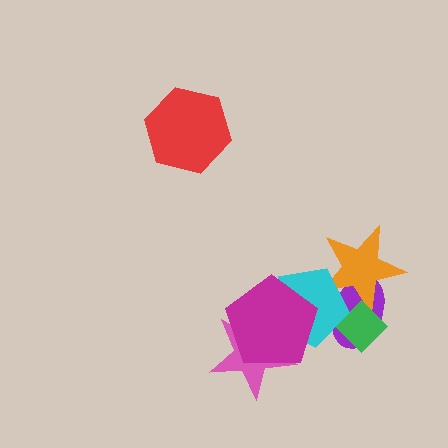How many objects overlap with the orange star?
3 objects overlap with the orange star.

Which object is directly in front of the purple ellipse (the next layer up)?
The orange star is directly in front of the purple ellipse.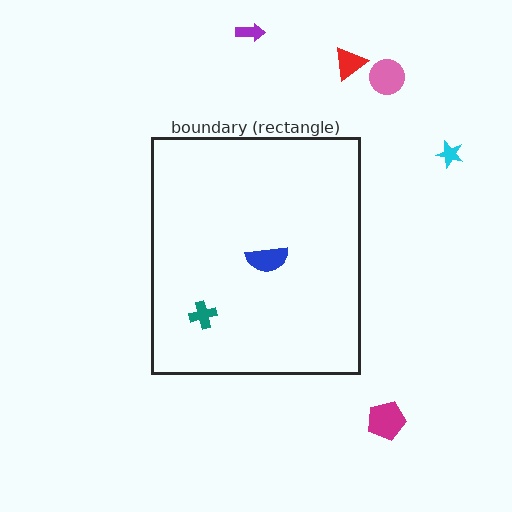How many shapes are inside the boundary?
2 inside, 5 outside.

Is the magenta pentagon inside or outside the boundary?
Outside.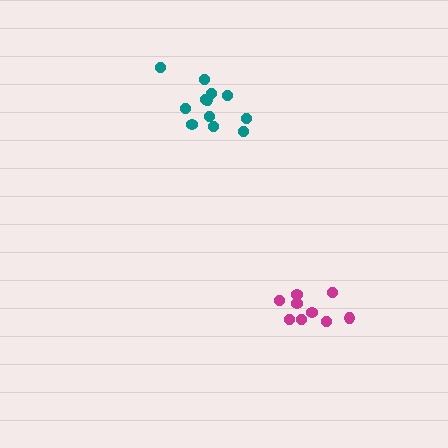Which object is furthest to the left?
The teal cluster is leftmost.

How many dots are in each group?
Group 1: 12 dots, Group 2: 9 dots (21 total).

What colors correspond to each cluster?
The clusters are colored: teal, magenta.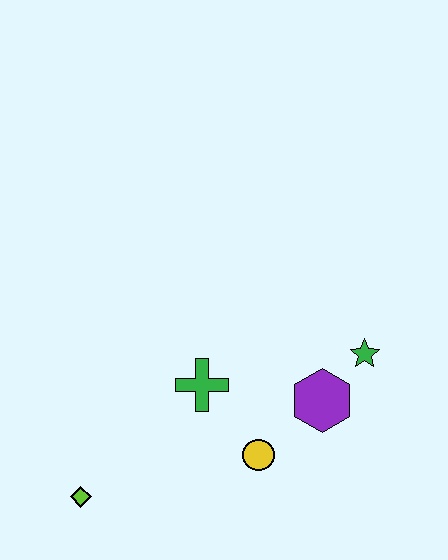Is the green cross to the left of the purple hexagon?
Yes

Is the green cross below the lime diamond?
No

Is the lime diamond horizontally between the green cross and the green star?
No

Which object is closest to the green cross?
The yellow circle is closest to the green cross.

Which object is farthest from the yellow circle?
The lime diamond is farthest from the yellow circle.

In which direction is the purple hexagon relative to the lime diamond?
The purple hexagon is to the right of the lime diamond.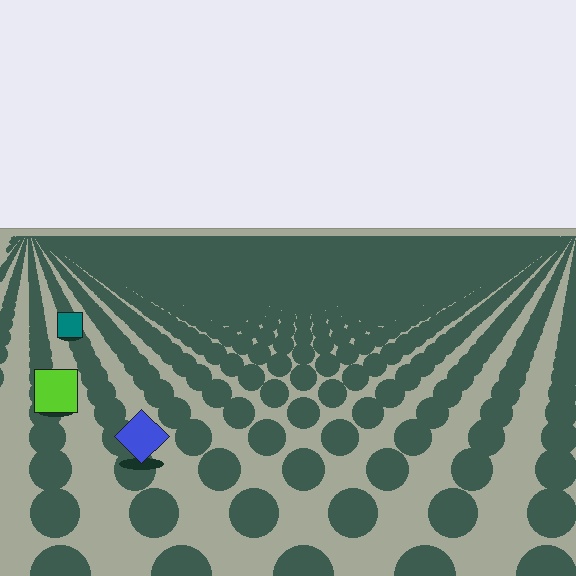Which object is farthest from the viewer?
The teal square is farthest from the viewer. It appears smaller and the ground texture around it is denser.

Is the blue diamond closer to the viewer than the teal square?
Yes. The blue diamond is closer — you can tell from the texture gradient: the ground texture is coarser near it.